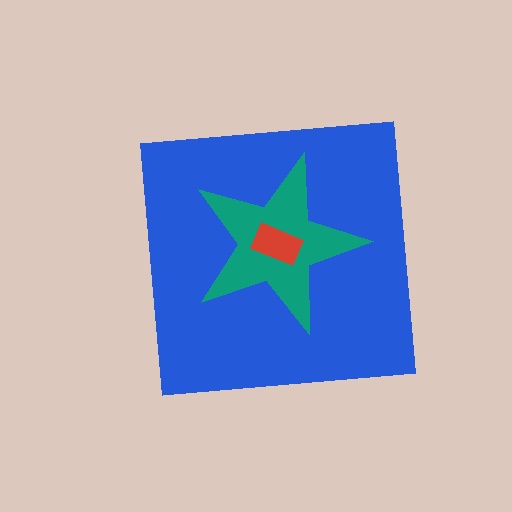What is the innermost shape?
The red rectangle.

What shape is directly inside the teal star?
The red rectangle.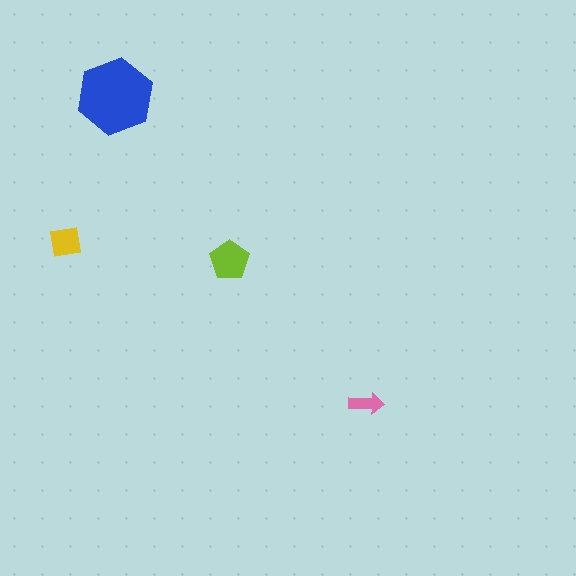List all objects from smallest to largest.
The pink arrow, the yellow square, the lime pentagon, the blue hexagon.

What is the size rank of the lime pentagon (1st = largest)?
2nd.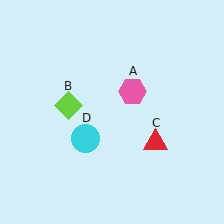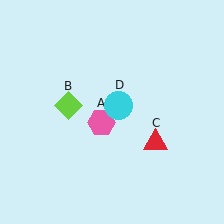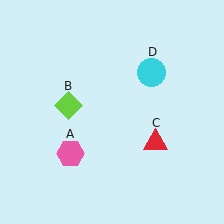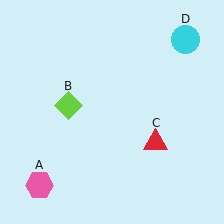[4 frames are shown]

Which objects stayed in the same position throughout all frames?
Lime diamond (object B) and red triangle (object C) remained stationary.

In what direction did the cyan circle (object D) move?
The cyan circle (object D) moved up and to the right.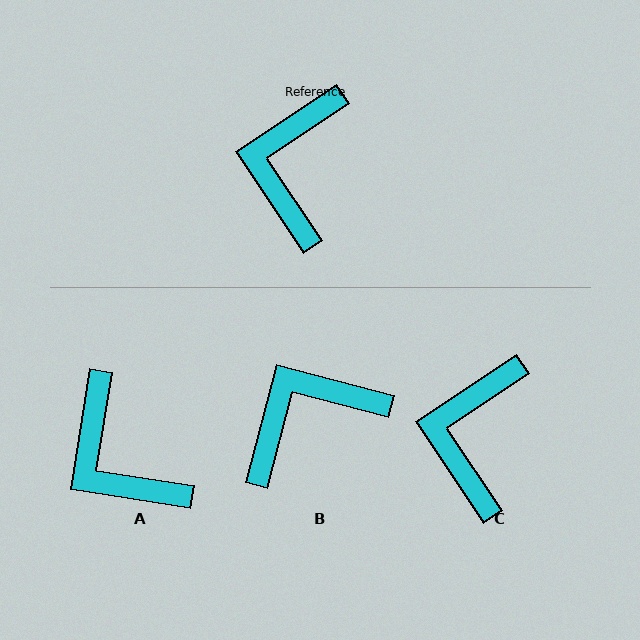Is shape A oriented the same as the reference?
No, it is off by about 47 degrees.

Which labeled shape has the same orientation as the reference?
C.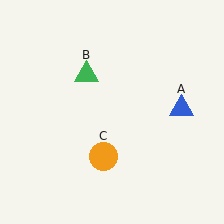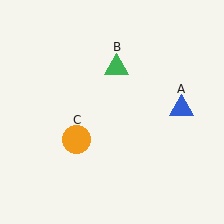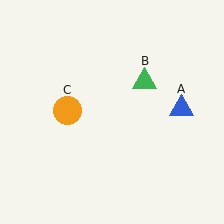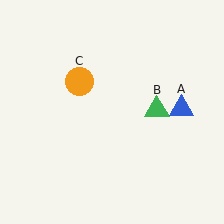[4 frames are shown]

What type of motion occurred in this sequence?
The green triangle (object B), orange circle (object C) rotated clockwise around the center of the scene.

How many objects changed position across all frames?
2 objects changed position: green triangle (object B), orange circle (object C).